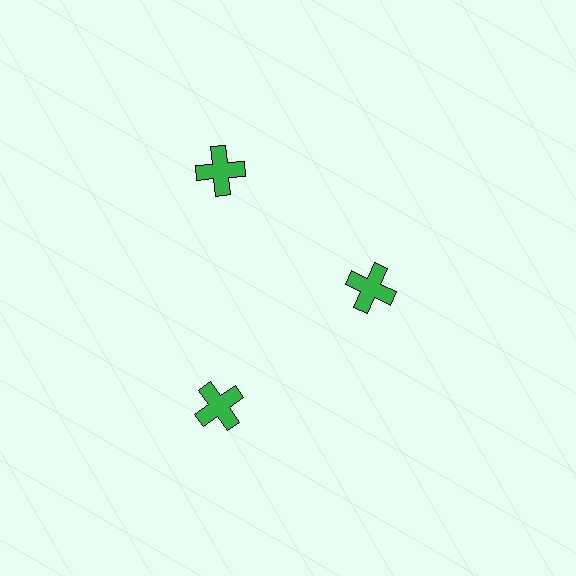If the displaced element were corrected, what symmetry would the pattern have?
It would have 3-fold rotational symmetry — the pattern would map onto itself every 120 degrees.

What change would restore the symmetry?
The symmetry would be restored by moving it outward, back onto the ring so that all 3 crosses sit at equal angles and equal distance from the center.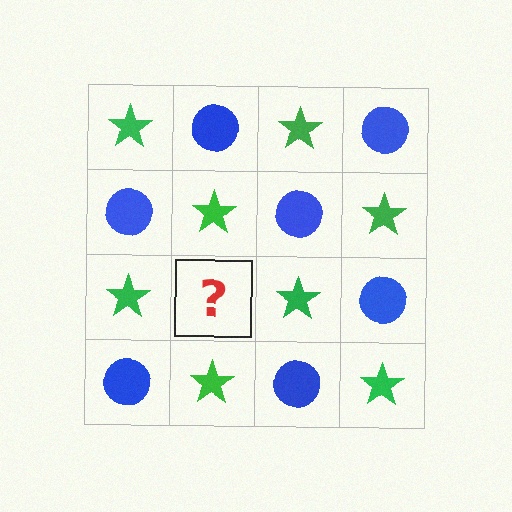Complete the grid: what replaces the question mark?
The question mark should be replaced with a blue circle.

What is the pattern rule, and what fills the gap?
The rule is that it alternates green star and blue circle in a checkerboard pattern. The gap should be filled with a blue circle.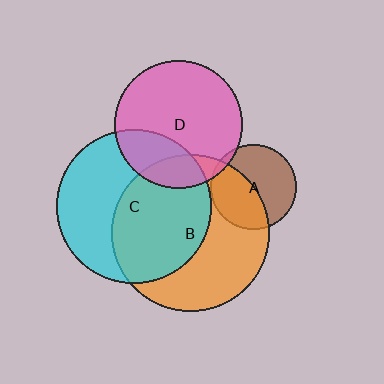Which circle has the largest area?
Circle B (orange).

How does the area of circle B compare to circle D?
Approximately 1.5 times.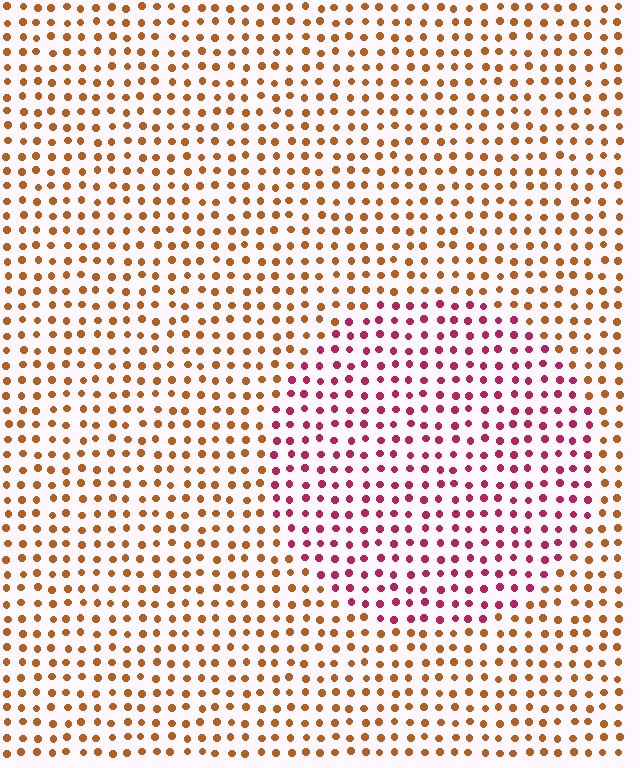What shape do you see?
I see a circle.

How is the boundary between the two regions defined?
The boundary is defined purely by a slight shift in hue (about 54 degrees). Spacing, size, and orientation are identical on both sides.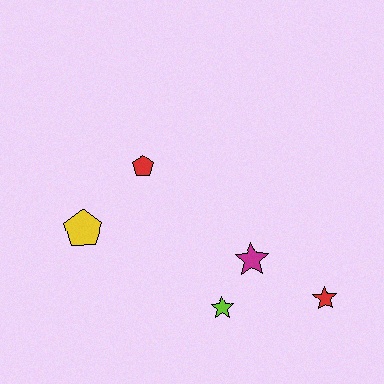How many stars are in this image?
There are 3 stars.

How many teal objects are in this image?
There are no teal objects.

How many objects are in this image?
There are 5 objects.